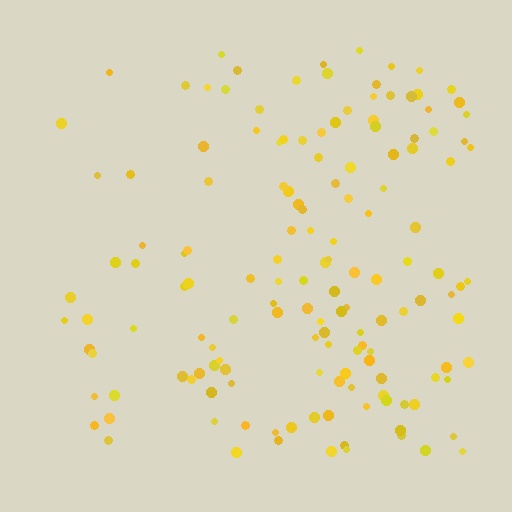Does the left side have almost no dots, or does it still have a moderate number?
Still a moderate number, just noticeably fewer than the right.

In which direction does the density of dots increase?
From left to right, with the right side densest.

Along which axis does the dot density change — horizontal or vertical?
Horizontal.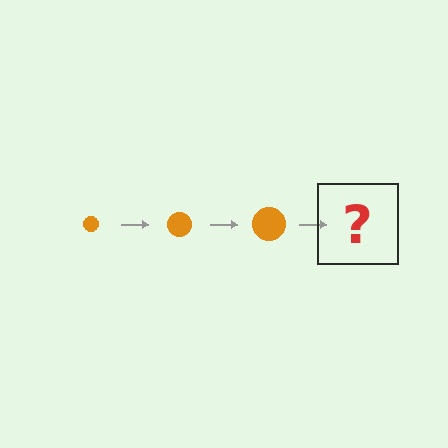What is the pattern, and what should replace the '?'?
The pattern is that the circle gets progressively larger each step. The '?' should be an orange circle, larger than the previous one.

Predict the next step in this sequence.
The next step is an orange circle, larger than the previous one.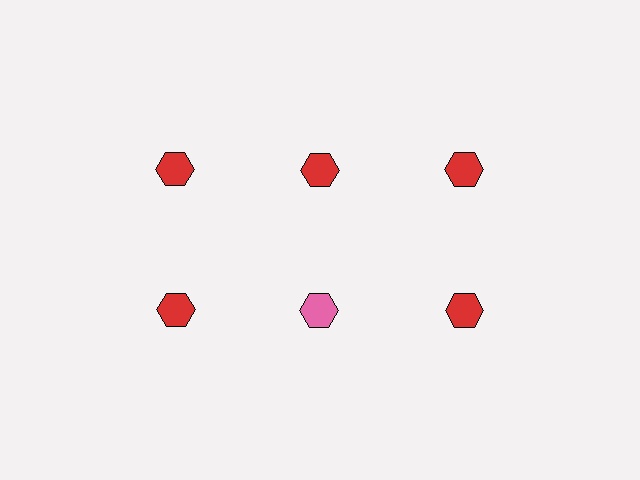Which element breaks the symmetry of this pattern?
The pink hexagon in the second row, second from left column breaks the symmetry. All other shapes are red hexagons.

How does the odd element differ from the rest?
It has a different color: pink instead of red.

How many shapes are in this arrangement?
There are 6 shapes arranged in a grid pattern.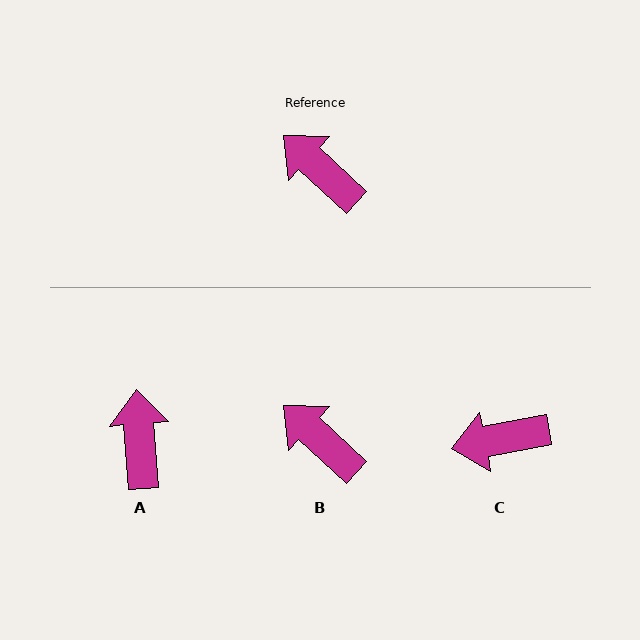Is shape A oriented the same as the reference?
No, it is off by about 43 degrees.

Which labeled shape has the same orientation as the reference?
B.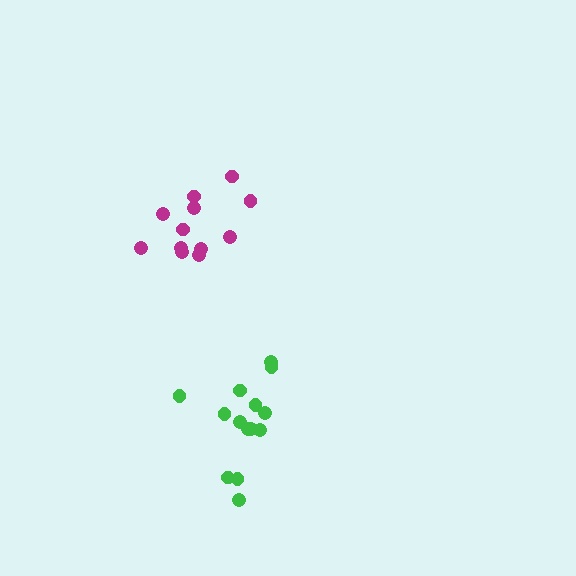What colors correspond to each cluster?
The clusters are colored: green, magenta.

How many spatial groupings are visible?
There are 2 spatial groupings.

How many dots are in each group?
Group 1: 14 dots, Group 2: 12 dots (26 total).